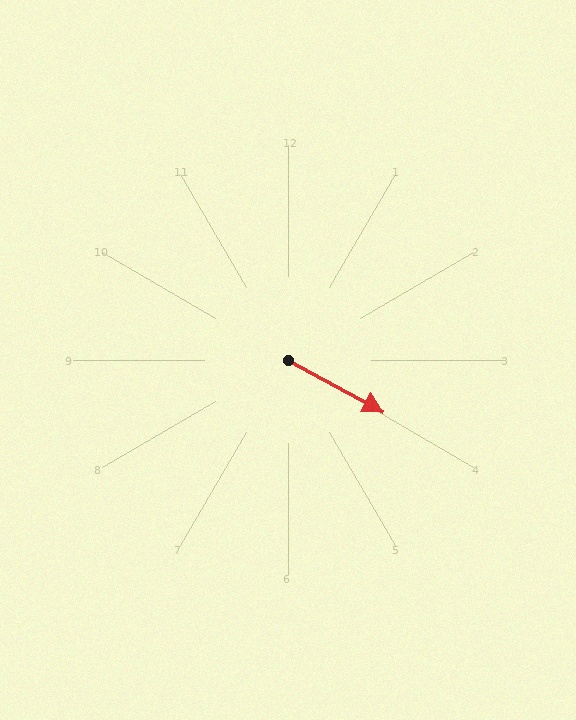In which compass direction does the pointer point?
Southeast.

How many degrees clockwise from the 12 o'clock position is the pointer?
Approximately 118 degrees.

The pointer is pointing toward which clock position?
Roughly 4 o'clock.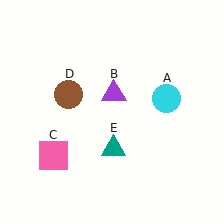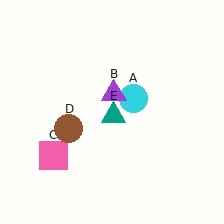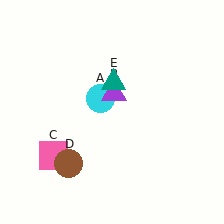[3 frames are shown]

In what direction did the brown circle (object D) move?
The brown circle (object D) moved down.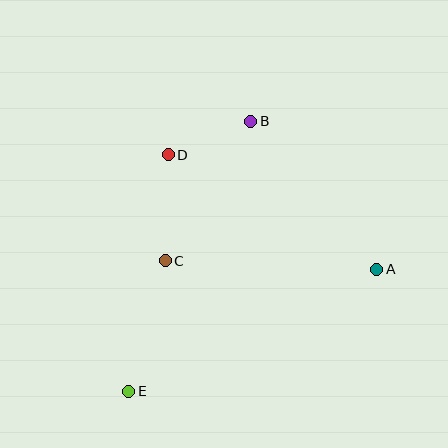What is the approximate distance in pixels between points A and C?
The distance between A and C is approximately 211 pixels.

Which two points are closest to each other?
Points B and D are closest to each other.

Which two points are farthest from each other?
Points B and E are farthest from each other.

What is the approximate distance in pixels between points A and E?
The distance between A and E is approximately 276 pixels.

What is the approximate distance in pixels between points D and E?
The distance between D and E is approximately 240 pixels.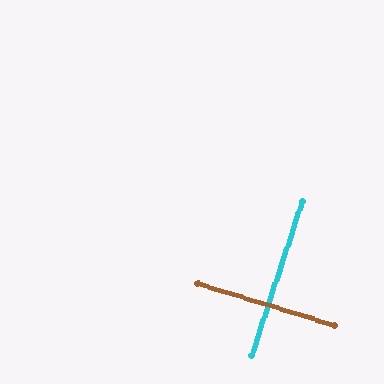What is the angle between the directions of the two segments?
Approximately 89 degrees.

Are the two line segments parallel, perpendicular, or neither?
Perpendicular — they meet at approximately 89°.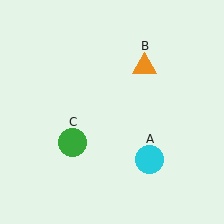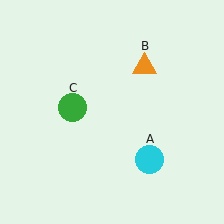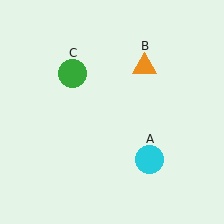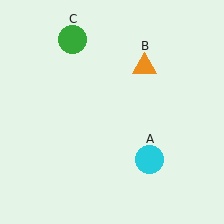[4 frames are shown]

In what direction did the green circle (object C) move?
The green circle (object C) moved up.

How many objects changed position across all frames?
1 object changed position: green circle (object C).